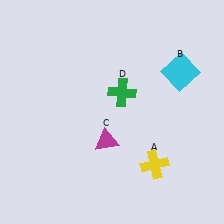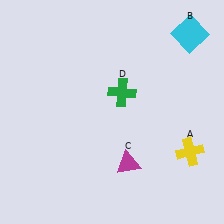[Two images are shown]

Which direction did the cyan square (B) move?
The cyan square (B) moved up.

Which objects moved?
The objects that moved are: the yellow cross (A), the cyan square (B), the magenta triangle (C).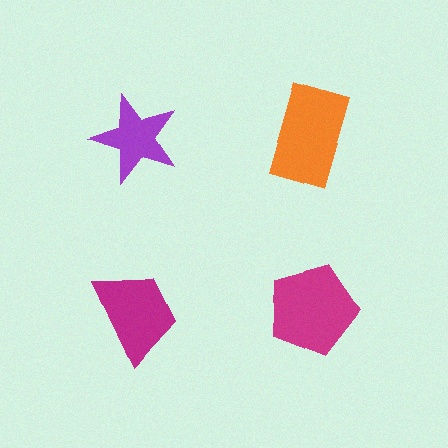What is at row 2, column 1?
A magenta trapezoid.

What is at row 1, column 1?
A purple star.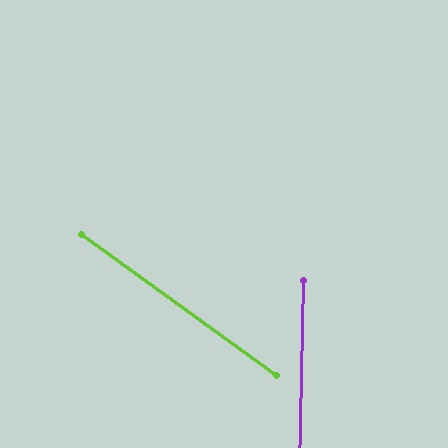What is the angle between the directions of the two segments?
Approximately 55 degrees.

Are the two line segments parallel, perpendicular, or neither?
Neither parallel nor perpendicular — they differ by about 55°.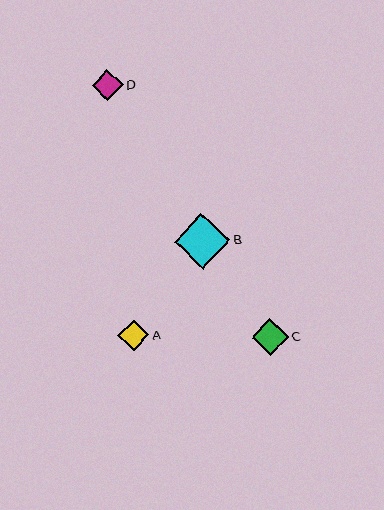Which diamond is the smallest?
Diamond A is the smallest with a size of approximately 31 pixels.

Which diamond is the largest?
Diamond B is the largest with a size of approximately 55 pixels.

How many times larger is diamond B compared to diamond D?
Diamond B is approximately 1.8 times the size of diamond D.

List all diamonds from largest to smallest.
From largest to smallest: B, C, D, A.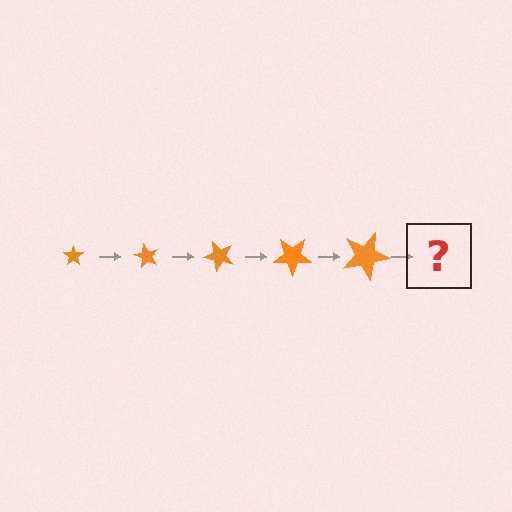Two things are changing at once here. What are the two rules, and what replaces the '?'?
The two rules are that the star grows larger each step and it rotates 60 degrees each step. The '?' should be a star, larger than the previous one and rotated 300 degrees from the start.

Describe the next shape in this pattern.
It should be a star, larger than the previous one and rotated 300 degrees from the start.